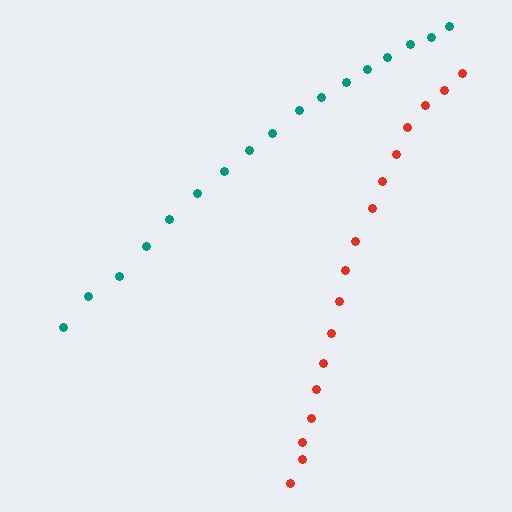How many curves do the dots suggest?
There are 2 distinct paths.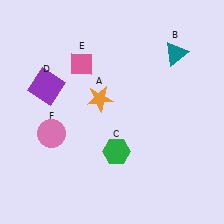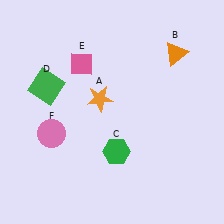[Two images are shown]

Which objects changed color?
B changed from teal to orange. D changed from purple to green.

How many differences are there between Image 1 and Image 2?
There are 2 differences between the two images.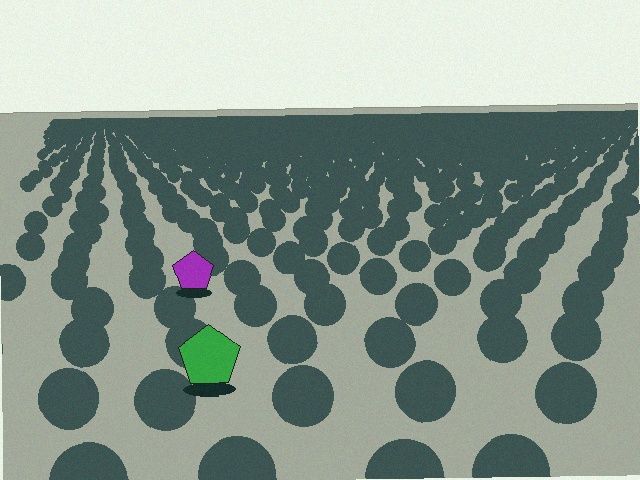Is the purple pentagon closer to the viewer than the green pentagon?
No. The green pentagon is closer — you can tell from the texture gradient: the ground texture is coarser near it.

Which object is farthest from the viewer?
The purple pentagon is farthest from the viewer. It appears smaller and the ground texture around it is denser.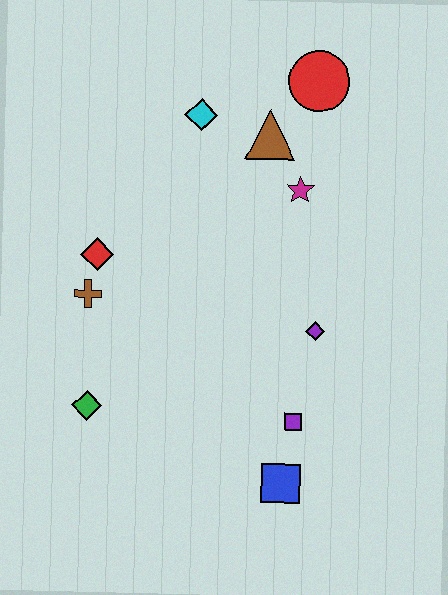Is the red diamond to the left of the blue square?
Yes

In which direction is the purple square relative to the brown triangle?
The purple square is below the brown triangle.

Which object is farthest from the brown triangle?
The blue square is farthest from the brown triangle.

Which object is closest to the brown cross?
The red diamond is closest to the brown cross.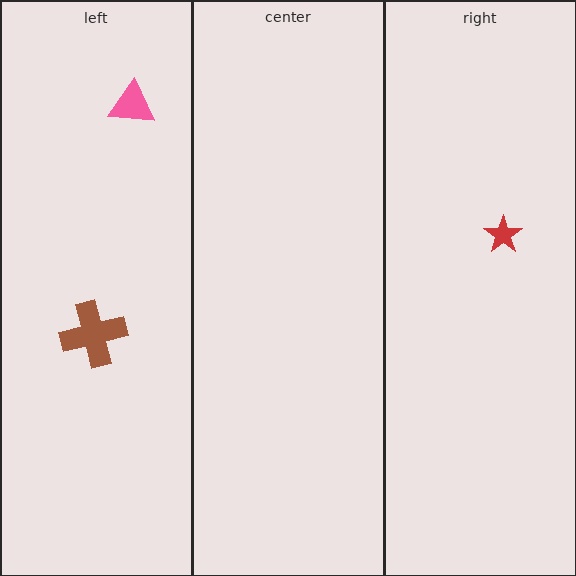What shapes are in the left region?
The brown cross, the pink triangle.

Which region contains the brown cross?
The left region.